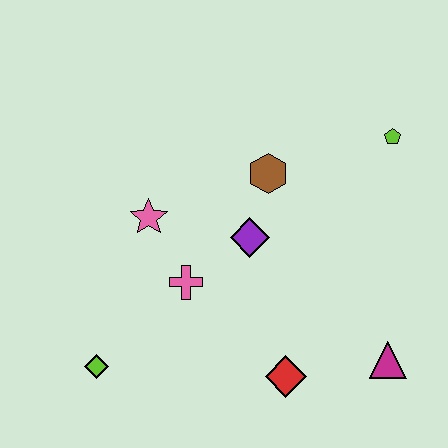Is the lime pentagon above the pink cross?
Yes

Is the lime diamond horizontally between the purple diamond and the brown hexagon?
No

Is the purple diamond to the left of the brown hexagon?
Yes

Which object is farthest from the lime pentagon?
The lime diamond is farthest from the lime pentagon.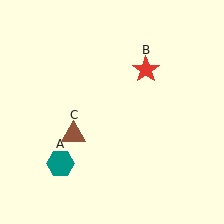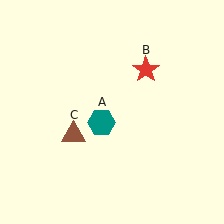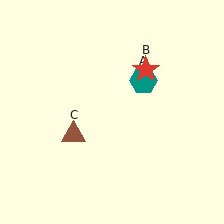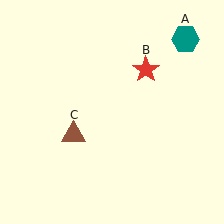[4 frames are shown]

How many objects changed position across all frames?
1 object changed position: teal hexagon (object A).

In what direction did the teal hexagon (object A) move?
The teal hexagon (object A) moved up and to the right.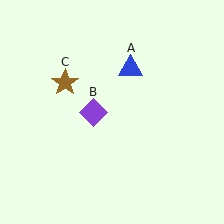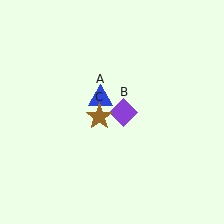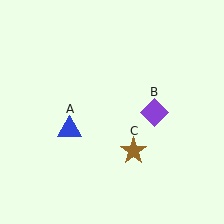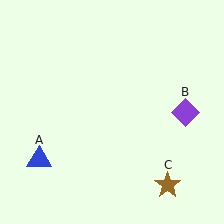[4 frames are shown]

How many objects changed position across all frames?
3 objects changed position: blue triangle (object A), purple diamond (object B), brown star (object C).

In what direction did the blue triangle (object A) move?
The blue triangle (object A) moved down and to the left.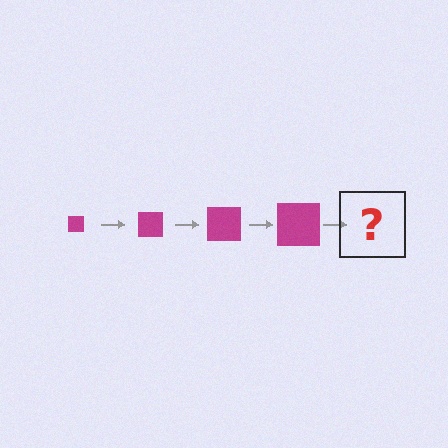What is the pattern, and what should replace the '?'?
The pattern is that the square gets progressively larger each step. The '?' should be a magenta square, larger than the previous one.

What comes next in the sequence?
The next element should be a magenta square, larger than the previous one.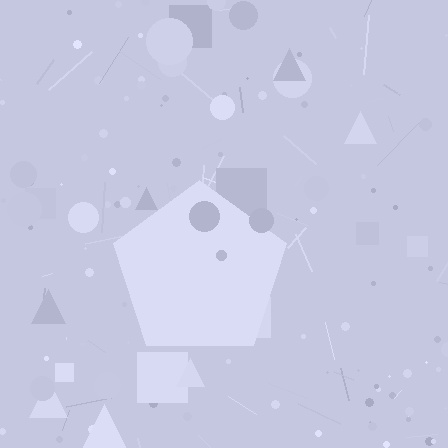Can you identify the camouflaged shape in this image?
The camouflaged shape is a pentagon.